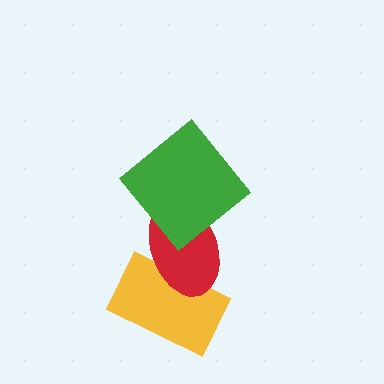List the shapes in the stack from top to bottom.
From top to bottom: the green diamond, the red ellipse, the yellow rectangle.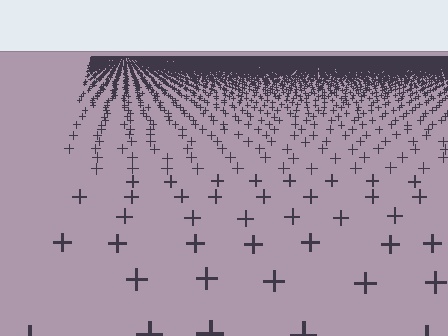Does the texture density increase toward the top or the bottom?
Density increases toward the top.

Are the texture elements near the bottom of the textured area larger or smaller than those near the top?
Larger. Near the bottom, elements are closer to the viewer and appear at a bigger on-screen size.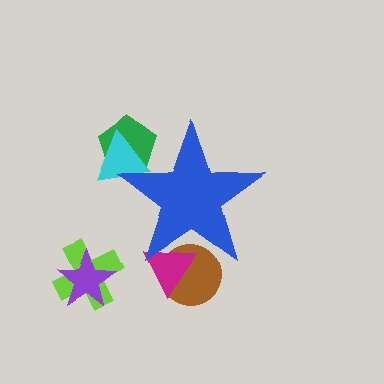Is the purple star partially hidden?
No, the purple star is fully visible.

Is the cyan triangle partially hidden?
Yes, the cyan triangle is partially hidden behind the blue star.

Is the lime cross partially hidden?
No, the lime cross is fully visible.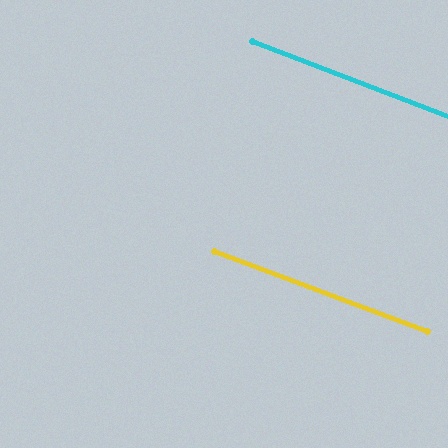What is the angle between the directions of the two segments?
Approximately 1 degree.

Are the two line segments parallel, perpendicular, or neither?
Parallel — their directions differ by only 0.6°.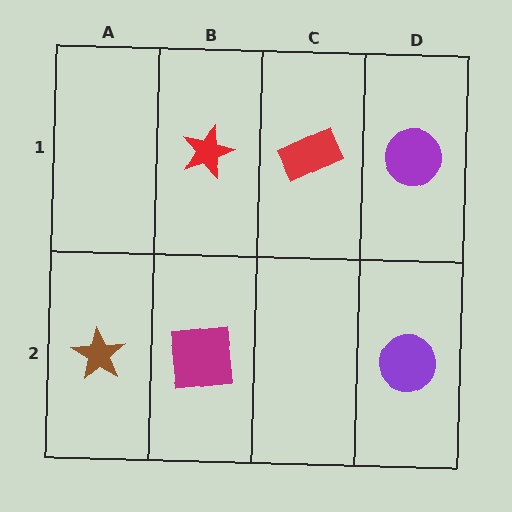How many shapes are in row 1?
3 shapes.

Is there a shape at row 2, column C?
No, that cell is empty.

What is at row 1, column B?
A red star.